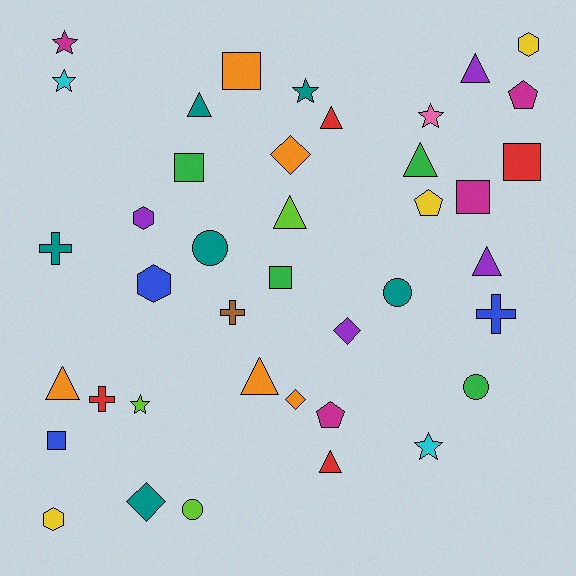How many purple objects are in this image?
There are 4 purple objects.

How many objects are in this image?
There are 40 objects.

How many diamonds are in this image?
There are 4 diamonds.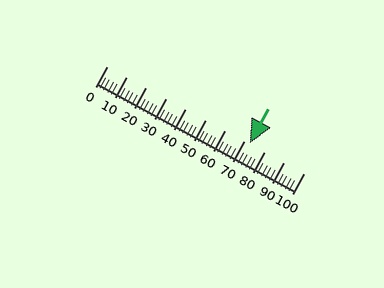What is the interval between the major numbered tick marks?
The major tick marks are spaced 10 units apart.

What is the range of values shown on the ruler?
The ruler shows values from 0 to 100.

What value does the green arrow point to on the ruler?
The green arrow points to approximately 72.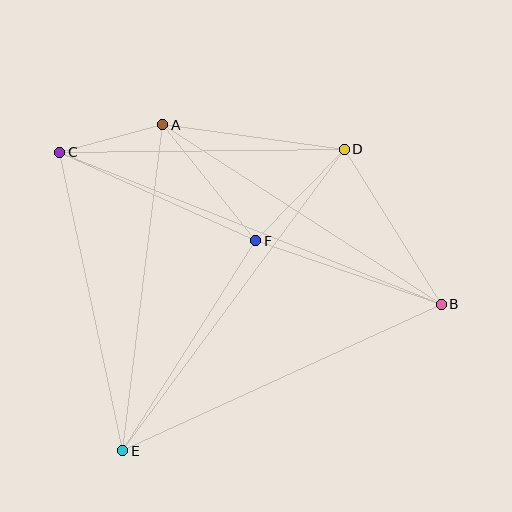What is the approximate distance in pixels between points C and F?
The distance between C and F is approximately 215 pixels.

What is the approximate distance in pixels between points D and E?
The distance between D and E is approximately 374 pixels.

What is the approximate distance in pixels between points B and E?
The distance between B and E is approximately 351 pixels.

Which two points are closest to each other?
Points A and C are closest to each other.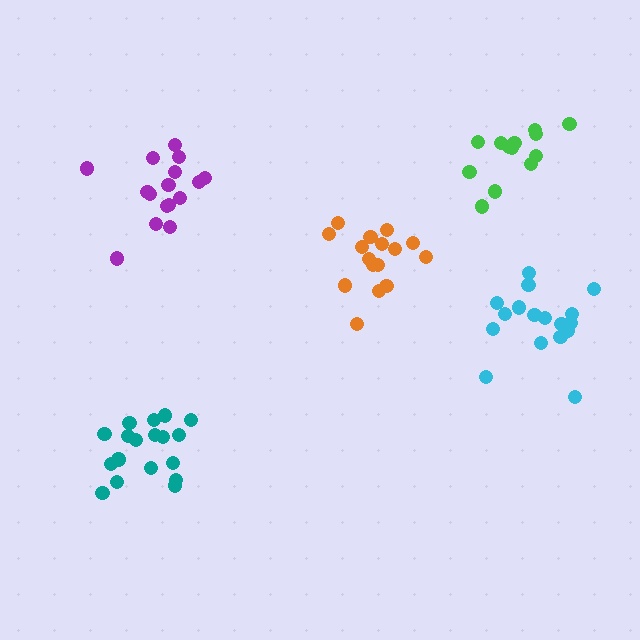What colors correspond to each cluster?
The clusters are colored: green, orange, cyan, purple, teal.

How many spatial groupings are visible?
There are 5 spatial groupings.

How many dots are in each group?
Group 1: 13 dots, Group 2: 16 dots, Group 3: 17 dots, Group 4: 16 dots, Group 5: 18 dots (80 total).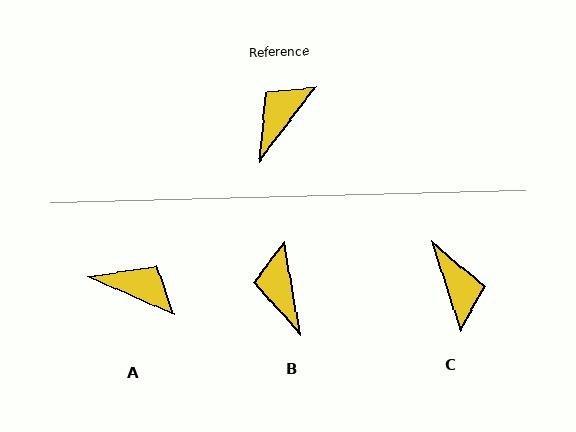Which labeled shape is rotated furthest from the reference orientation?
C, about 125 degrees away.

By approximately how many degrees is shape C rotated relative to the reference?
Approximately 125 degrees clockwise.